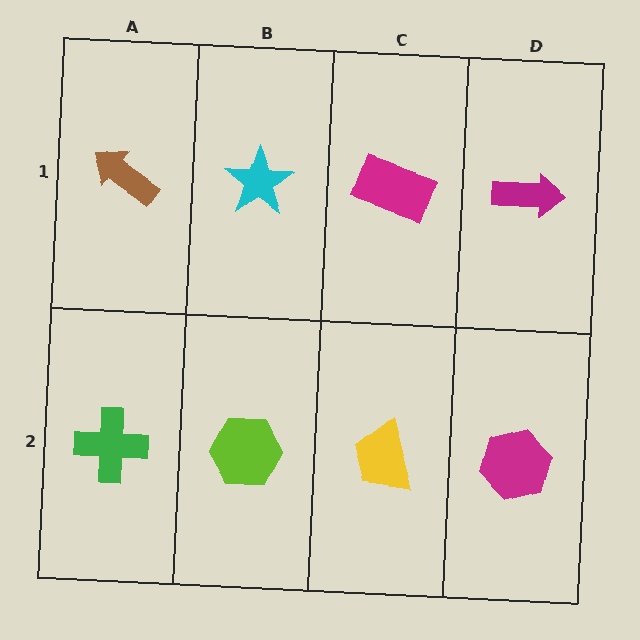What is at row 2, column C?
A yellow trapezoid.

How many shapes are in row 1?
4 shapes.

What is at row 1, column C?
A magenta rectangle.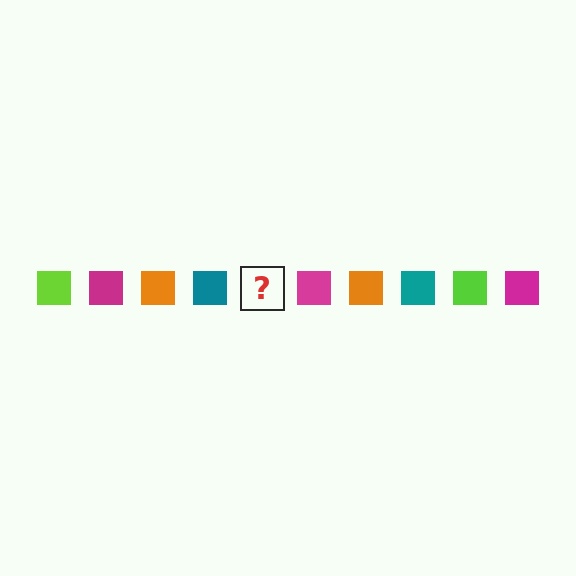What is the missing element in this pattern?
The missing element is a lime square.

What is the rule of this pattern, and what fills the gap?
The rule is that the pattern cycles through lime, magenta, orange, teal squares. The gap should be filled with a lime square.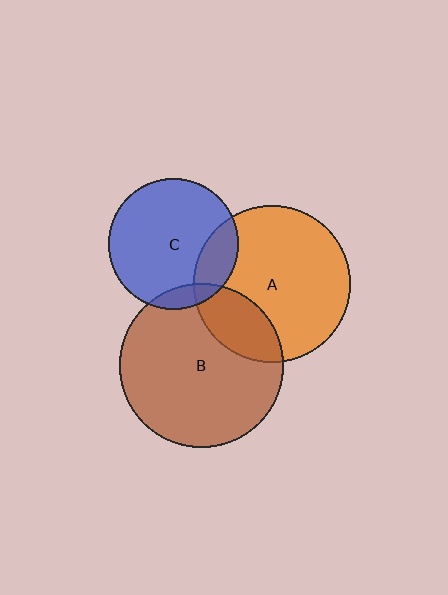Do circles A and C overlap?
Yes.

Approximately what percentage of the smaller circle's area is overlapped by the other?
Approximately 20%.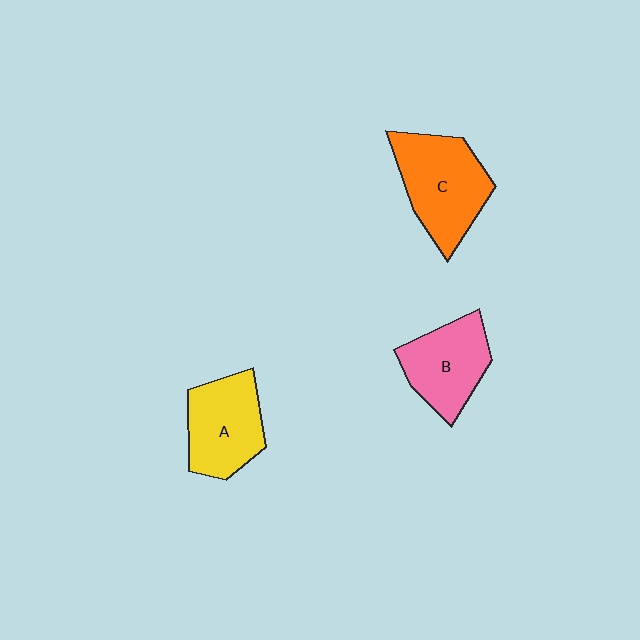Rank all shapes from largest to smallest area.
From largest to smallest: C (orange), A (yellow), B (pink).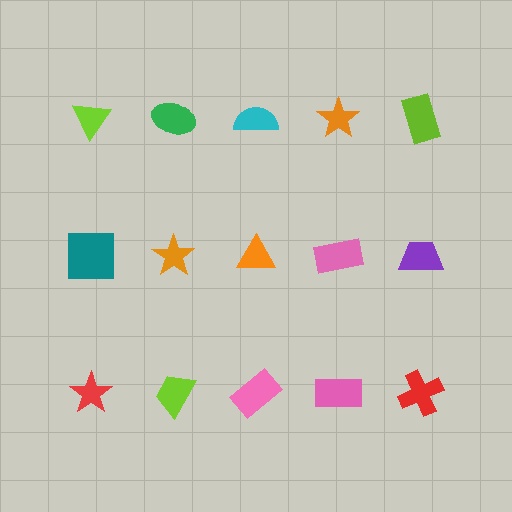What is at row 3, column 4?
A pink rectangle.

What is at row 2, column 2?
An orange star.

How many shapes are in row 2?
5 shapes.